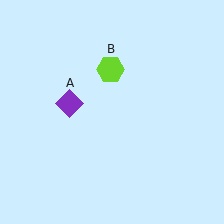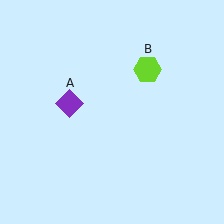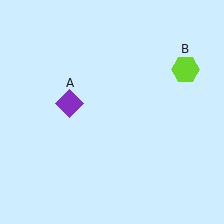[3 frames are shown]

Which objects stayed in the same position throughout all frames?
Purple diamond (object A) remained stationary.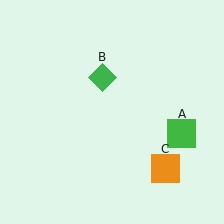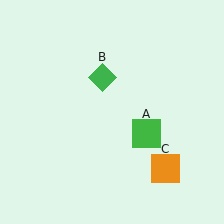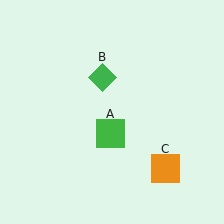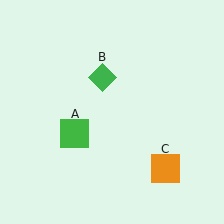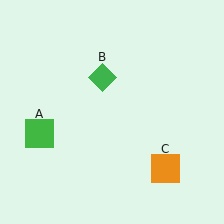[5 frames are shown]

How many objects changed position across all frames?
1 object changed position: green square (object A).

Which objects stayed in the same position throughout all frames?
Green diamond (object B) and orange square (object C) remained stationary.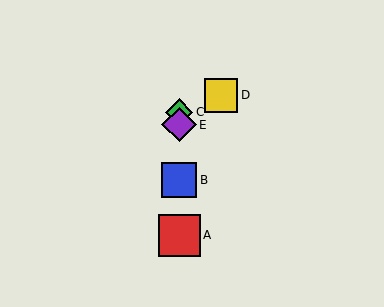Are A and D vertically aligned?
No, A is at x≈179 and D is at x≈221.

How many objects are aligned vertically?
4 objects (A, B, C, E) are aligned vertically.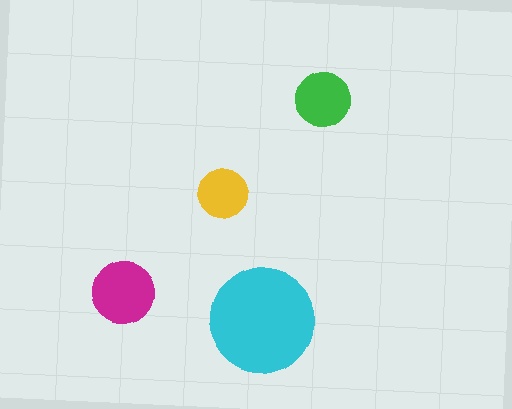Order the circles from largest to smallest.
the cyan one, the magenta one, the green one, the yellow one.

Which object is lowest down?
The cyan circle is bottommost.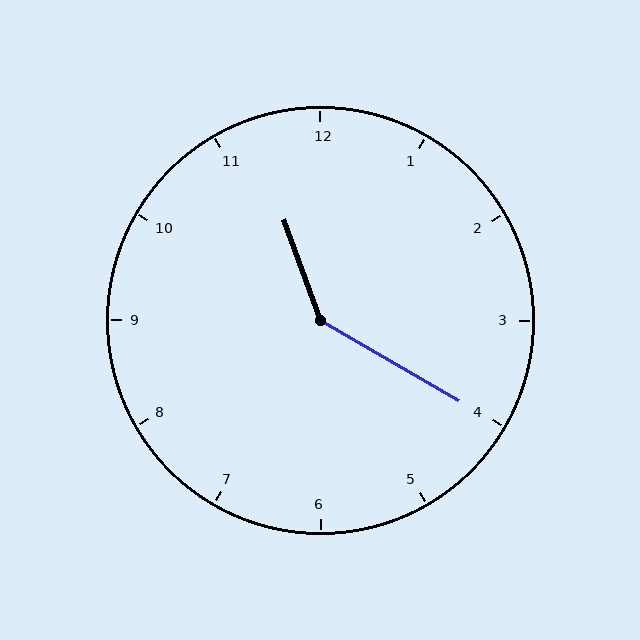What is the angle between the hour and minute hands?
Approximately 140 degrees.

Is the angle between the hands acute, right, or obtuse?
It is obtuse.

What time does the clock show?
11:20.